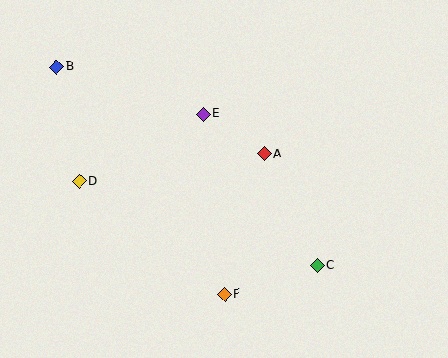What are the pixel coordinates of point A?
Point A is at (264, 154).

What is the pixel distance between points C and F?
The distance between C and F is 97 pixels.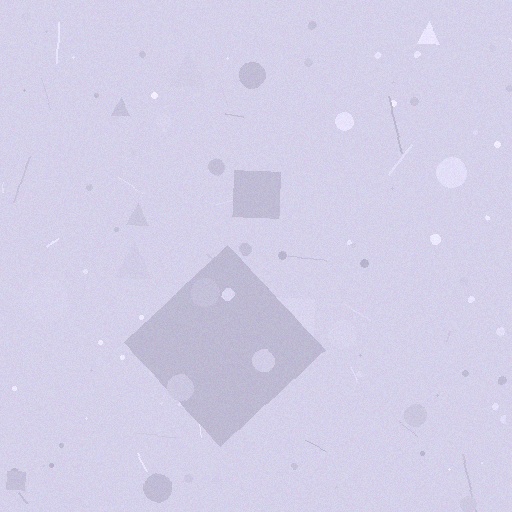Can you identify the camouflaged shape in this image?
The camouflaged shape is a diamond.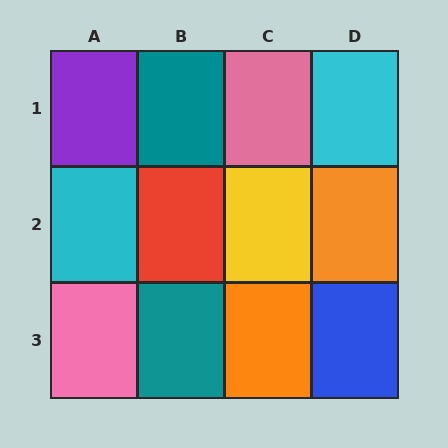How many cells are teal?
2 cells are teal.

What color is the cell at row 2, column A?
Cyan.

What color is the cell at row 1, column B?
Teal.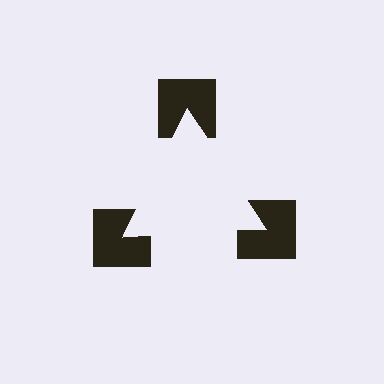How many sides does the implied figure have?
3 sides.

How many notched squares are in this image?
There are 3 — one at each vertex of the illusory triangle.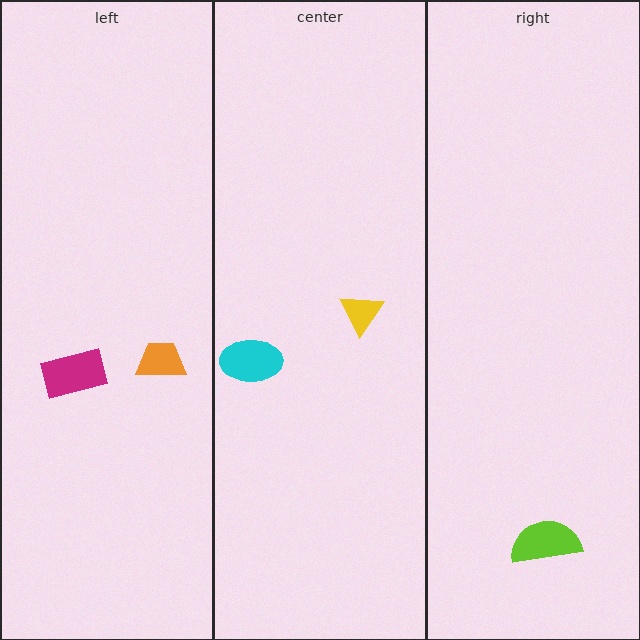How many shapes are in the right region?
1.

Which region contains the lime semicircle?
The right region.